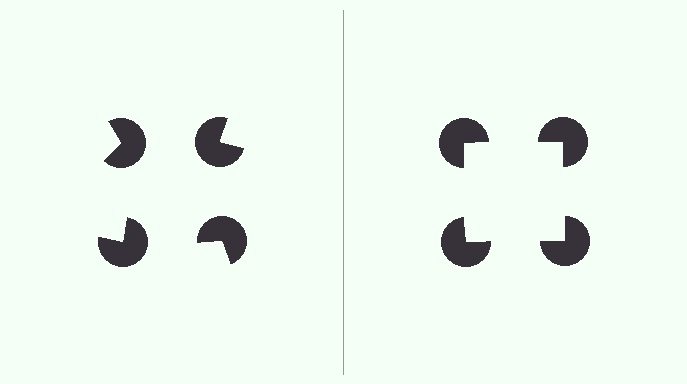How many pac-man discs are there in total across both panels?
8 — 4 on each side.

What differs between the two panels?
The pac-man discs are positioned identically on both sides; only the wedge orientations differ. On the right they align to a square; on the left they are misaligned.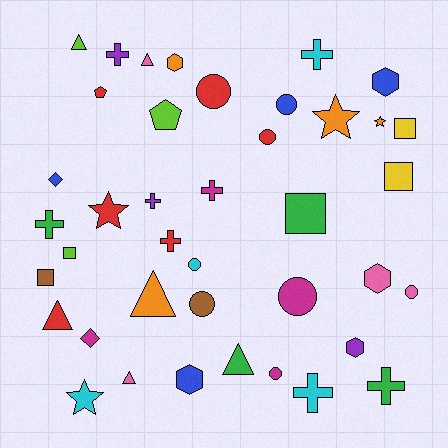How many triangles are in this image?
There are 6 triangles.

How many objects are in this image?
There are 40 objects.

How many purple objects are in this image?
There are 3 purple objects.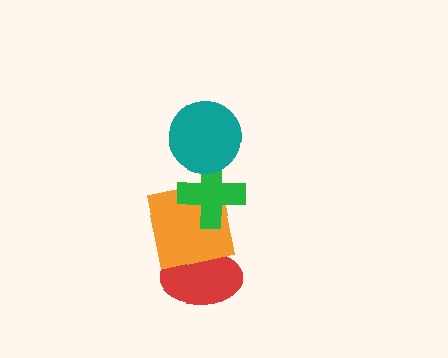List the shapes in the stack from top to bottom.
From top to bottom: the teal circle, the green cross, the orange square, the red ellipse.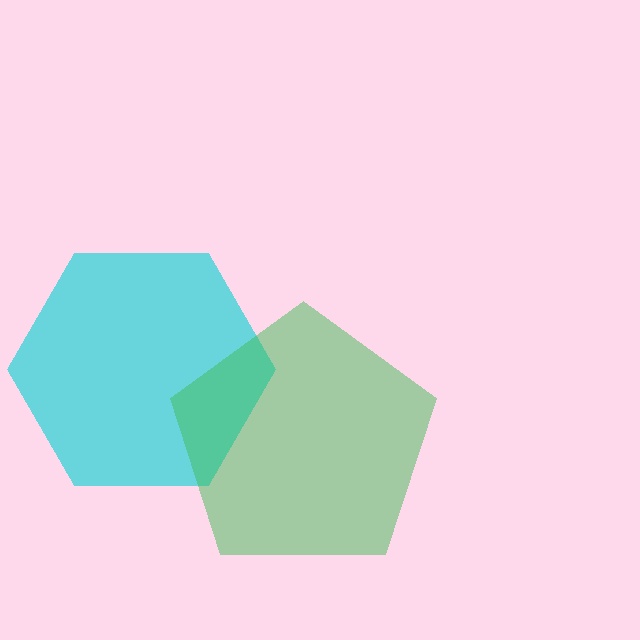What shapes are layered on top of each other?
The layered shapes are: a cyan hexagon, a green pentagon.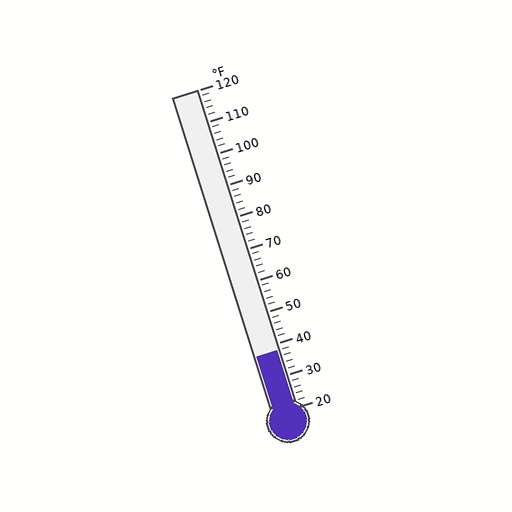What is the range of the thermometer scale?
The thermometer scale ranges from 20°F to 120°F.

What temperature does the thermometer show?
The thermometer shows approximately 38°F.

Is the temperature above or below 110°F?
The temperature is below 110°F.